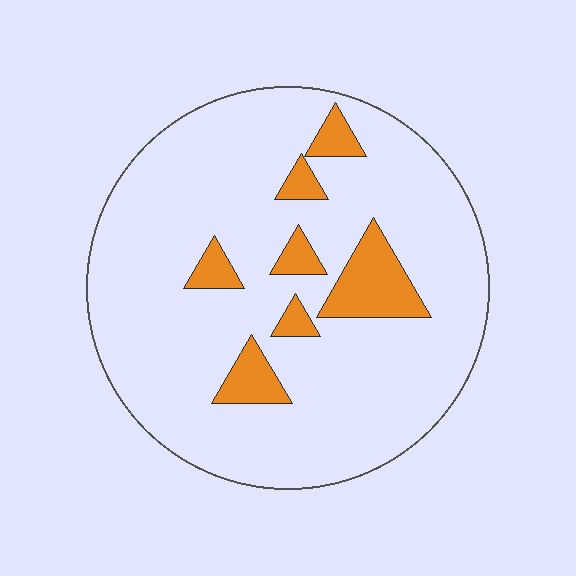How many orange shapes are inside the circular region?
7.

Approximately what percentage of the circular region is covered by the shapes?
Approximately 15%.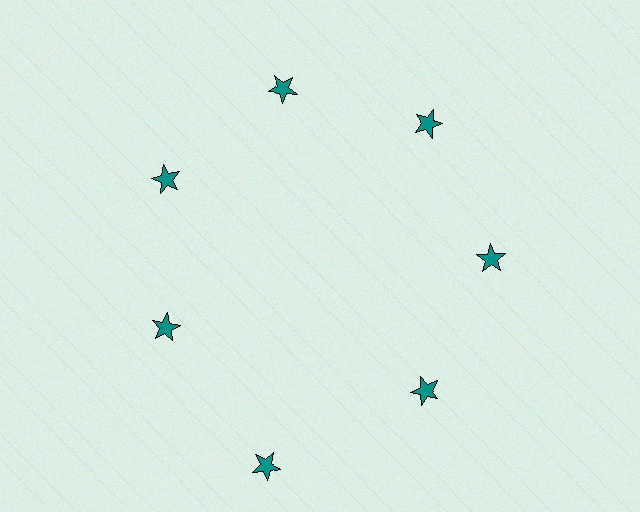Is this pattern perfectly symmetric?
No. The 7 teal stars are arranged in a ring, but one element near the 6 o'clock position is pushed outward from the center, breaking the 7-fold rotational symmetry.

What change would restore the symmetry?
The symmetry would be restored by moving it inward, back onto the ring so that all 7 stars sit at equal angles and equal distance from the center.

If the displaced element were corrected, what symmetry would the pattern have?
It would have 7-fold rotational symmetry — the pattern would map onto itself every 51 degrees.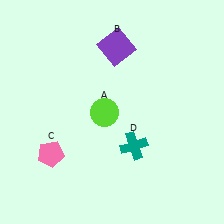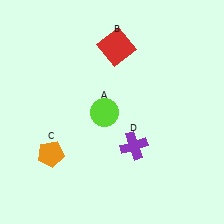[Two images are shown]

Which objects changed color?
B changed from purple to red. C changed from pink to orange. D changed from teal to purple.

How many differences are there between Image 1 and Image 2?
There are 3 differences between the two images.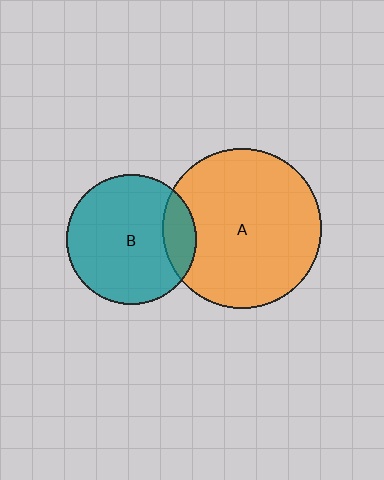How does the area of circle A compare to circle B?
Approximately 1.5 times.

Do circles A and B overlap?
Yes.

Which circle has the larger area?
Circle A (orange).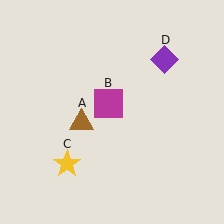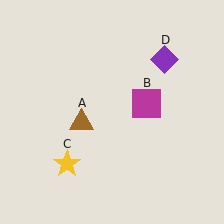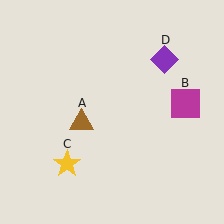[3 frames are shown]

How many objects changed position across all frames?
1 object changed position: magenta square (object B).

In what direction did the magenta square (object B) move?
The magenta square (object B) moved right.